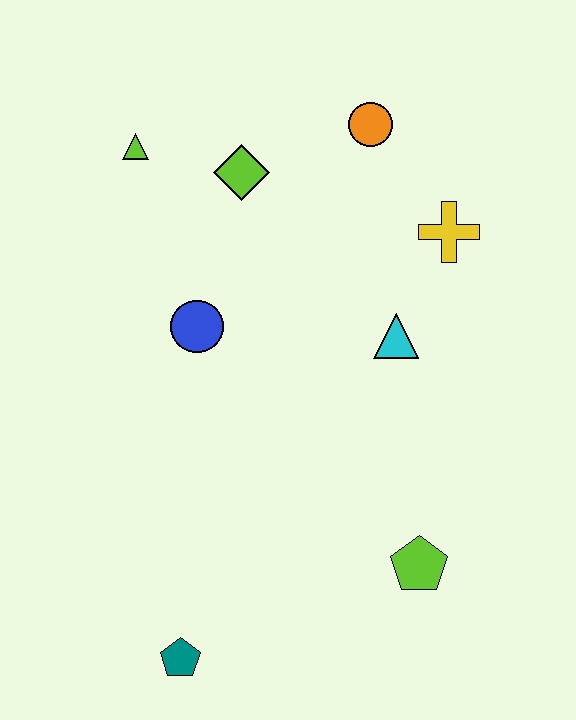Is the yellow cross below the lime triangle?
Yes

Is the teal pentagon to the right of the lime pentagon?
No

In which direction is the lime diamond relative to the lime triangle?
The lime diamond is to the right of the lime triangle.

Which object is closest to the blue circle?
The lime diamond is closest to the blue circle.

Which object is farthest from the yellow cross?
The teal pentagon is farthest from the yellow cross.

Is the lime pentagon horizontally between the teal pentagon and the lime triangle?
No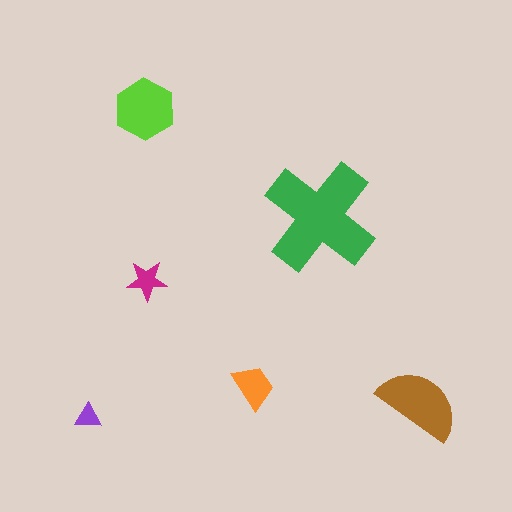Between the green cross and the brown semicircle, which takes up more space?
The green cross.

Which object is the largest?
The green cross.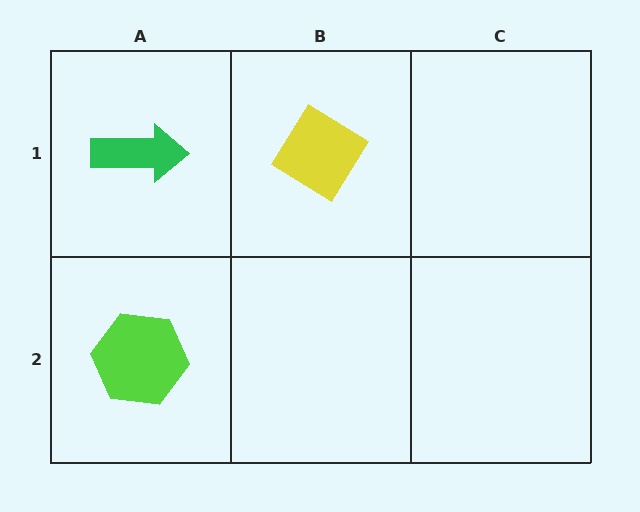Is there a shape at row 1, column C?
No, that cell is empty.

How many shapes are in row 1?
2 shapes.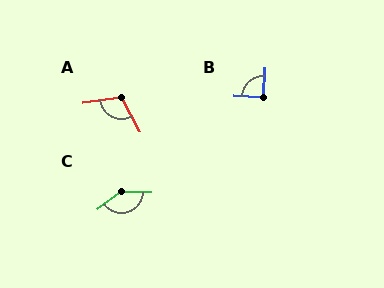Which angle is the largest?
C, at approximately 142 degrees.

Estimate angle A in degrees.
Approximately 111 degrees.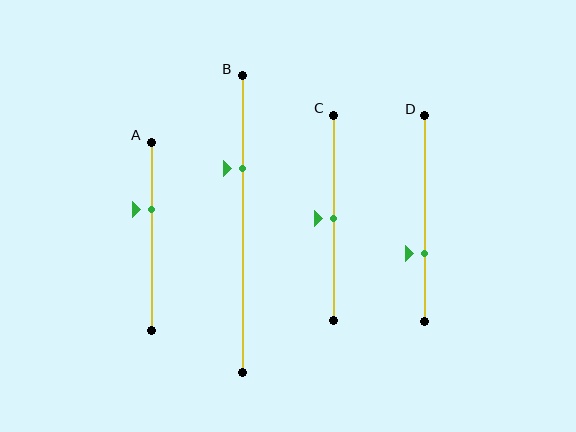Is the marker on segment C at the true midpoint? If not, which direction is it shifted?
Yes, the marker on segment C is at the true midpoint.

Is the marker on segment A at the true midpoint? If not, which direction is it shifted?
No, the marker on segment A is shifted upward by about 15% of the segment length.